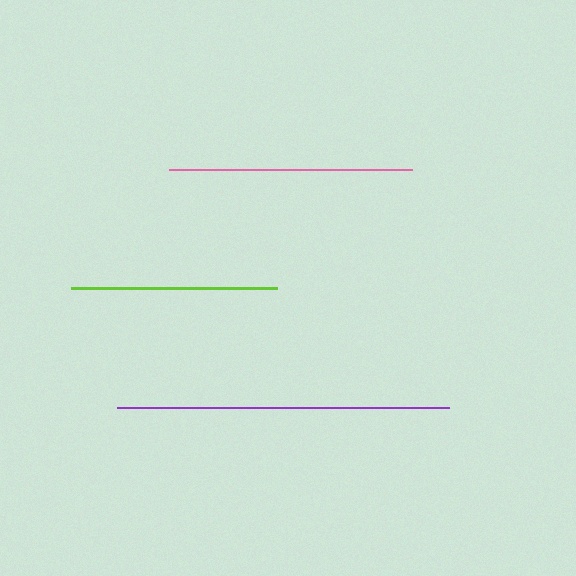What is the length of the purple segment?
The purple segment is approximately 332 pixels long.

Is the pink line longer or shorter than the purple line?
The purple line is longer than the pink line.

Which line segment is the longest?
The purple line is the longest at approximately 332 pixels.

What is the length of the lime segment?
The lime segment is approximately 206 pixels long.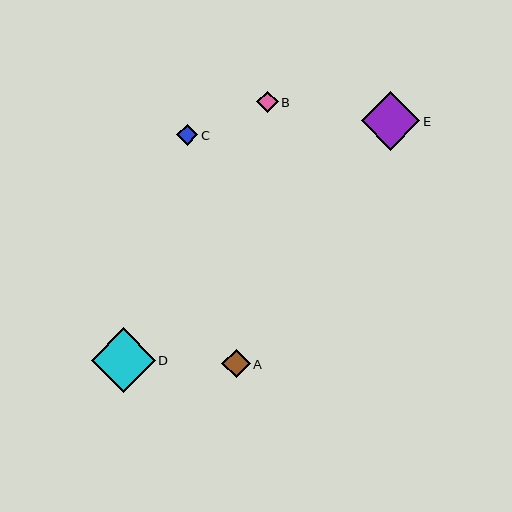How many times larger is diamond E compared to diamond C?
Diamond E is approximately 2.8 times the size of diamond C.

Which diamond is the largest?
Diamond D is the largest with a size of approximately 64 pixels.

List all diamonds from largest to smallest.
From largest to smallest: D, E, A, B, C.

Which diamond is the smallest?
Diamond C is the smallest with a size of approximately 21 pixels.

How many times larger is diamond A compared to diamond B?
Diamond A is approximately 1.3 times the size of diamond B.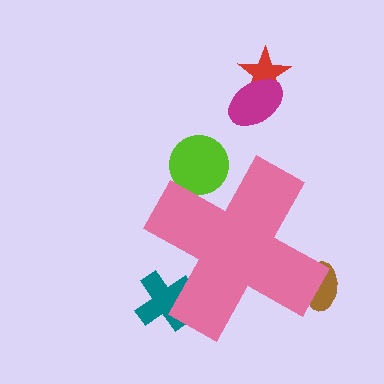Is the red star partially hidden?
No, the red star is fully visible.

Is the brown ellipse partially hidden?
Yes, the brown ellipse is partially hidden behind the pink cross.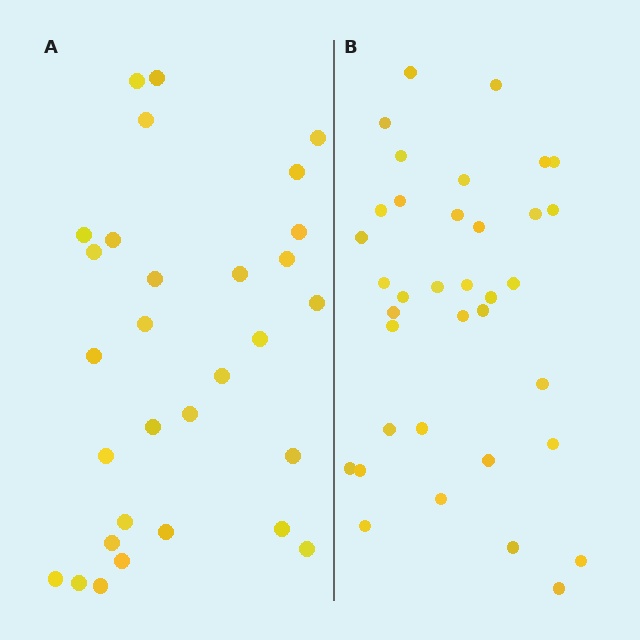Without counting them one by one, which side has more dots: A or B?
Region B (the right region) has more dots.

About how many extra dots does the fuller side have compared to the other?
Region B has about 6 more dots than region A.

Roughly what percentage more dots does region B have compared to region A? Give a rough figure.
About 20% more.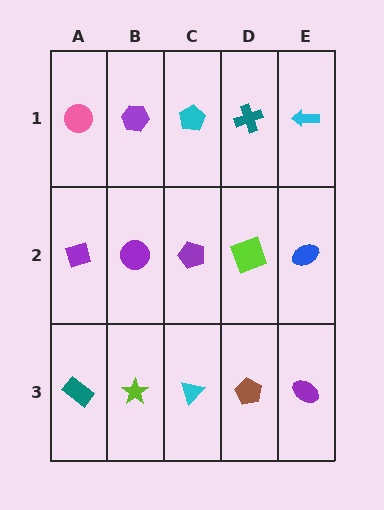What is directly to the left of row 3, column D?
A cyan triangle.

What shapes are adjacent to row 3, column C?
A purple pentagon (row 2, column C), a lime star (row 3, column B), a brown pentagon (row 3, column D).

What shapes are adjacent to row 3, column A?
A purple diamond (row 2, column A), a lime star (row 3, column B).